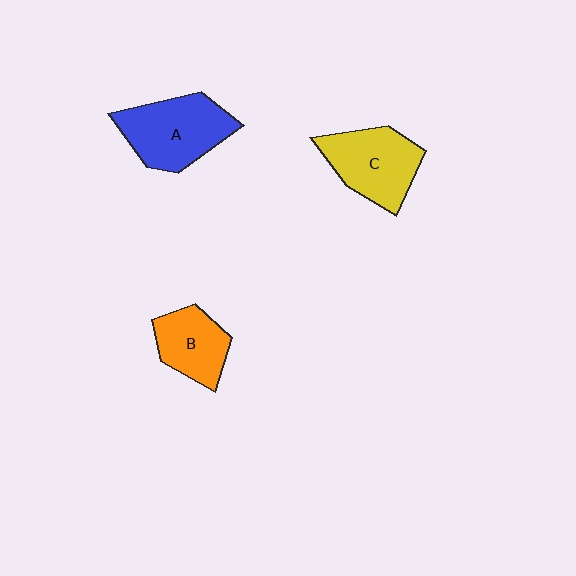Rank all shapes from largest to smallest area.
From largest to smallest: A (blue), C (yellow), B (orange).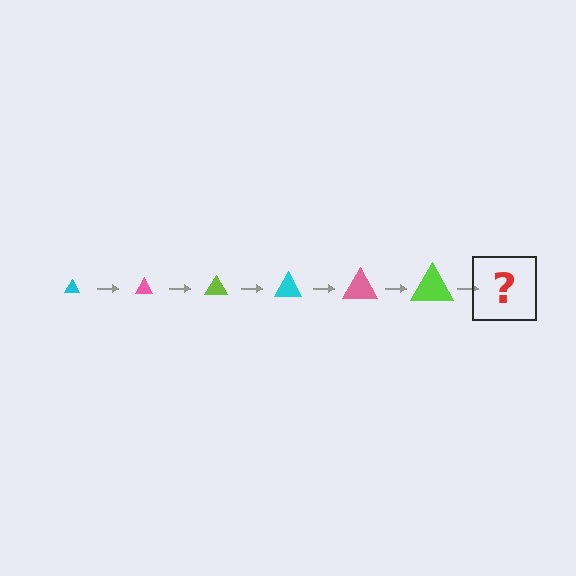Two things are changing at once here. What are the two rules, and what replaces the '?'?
The two rules are that the triangle grows larger each step and the color cycles through cyan, pink, and lime. The '?' should be a cyan triangle, larger than the previous one.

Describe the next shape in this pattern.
It should be a cyan triangle, larger than the previous one.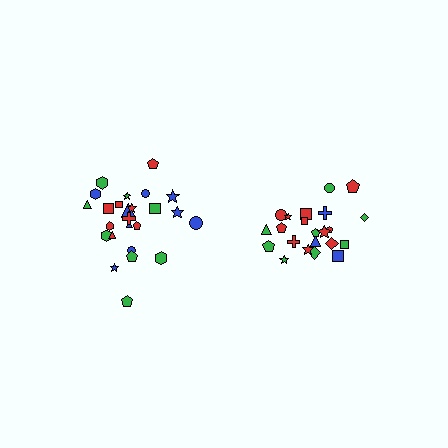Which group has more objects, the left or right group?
The left group.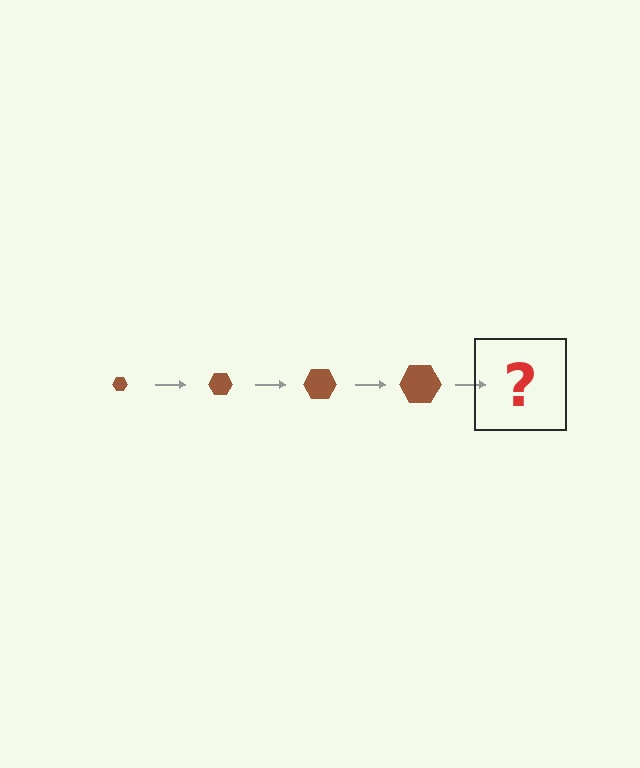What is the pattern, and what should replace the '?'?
The pattern is that the hexagon gets progressively larger each step. The '?' should be a brown hexagon, larger than the previous one.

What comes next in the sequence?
The next element should be a brown hexagon, larger than the previous one.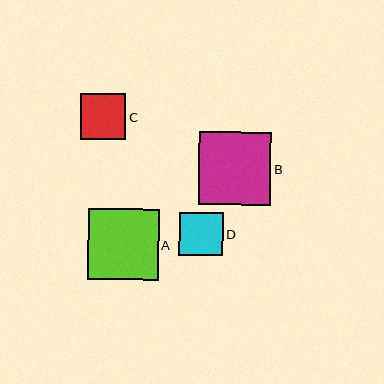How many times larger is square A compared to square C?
Square A is approximately 1.5 times the size of square C.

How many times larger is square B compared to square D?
Square B is approximately 1.7 times the size of square D.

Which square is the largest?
Square B is the largest with a size of approximately 72 pixels.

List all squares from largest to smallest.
From largest to smallest: B, A, C, D.